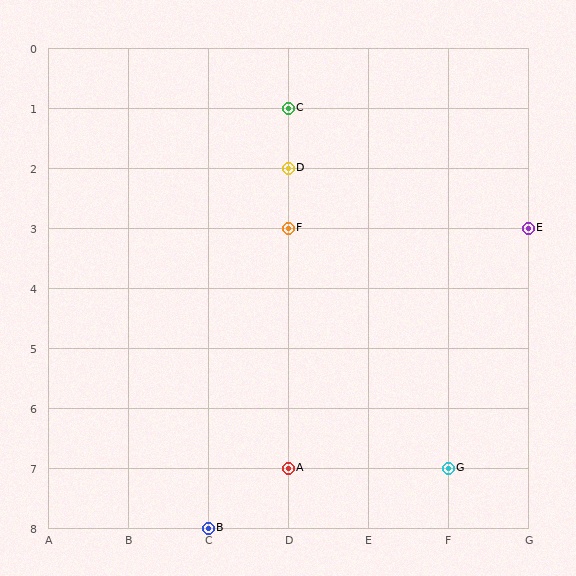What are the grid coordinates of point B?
Point B is at grid coordinates (C, 8).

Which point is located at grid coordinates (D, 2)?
Point D is at (D, 2).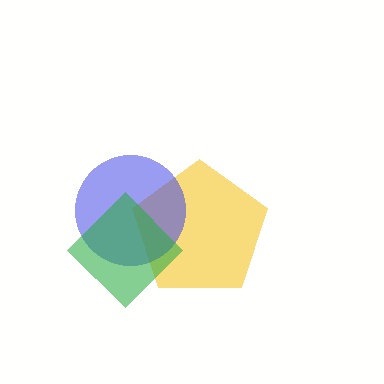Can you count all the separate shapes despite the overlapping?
Yes, there are 3 separate shapes.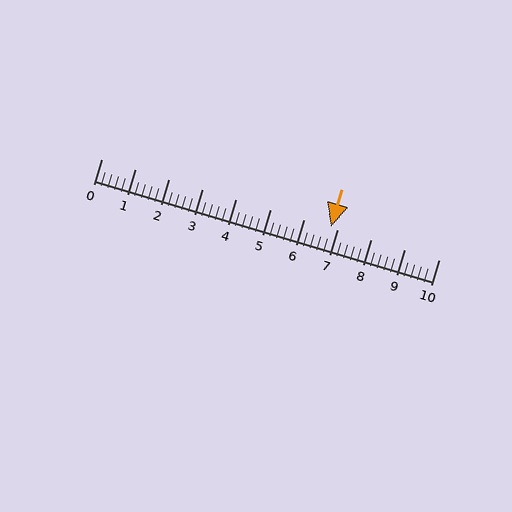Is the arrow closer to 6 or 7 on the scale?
The arrow is closer to 7.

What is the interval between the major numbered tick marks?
The major tick marks are spaced 1 units apart.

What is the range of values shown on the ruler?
The ruler shows values from 0 to 10.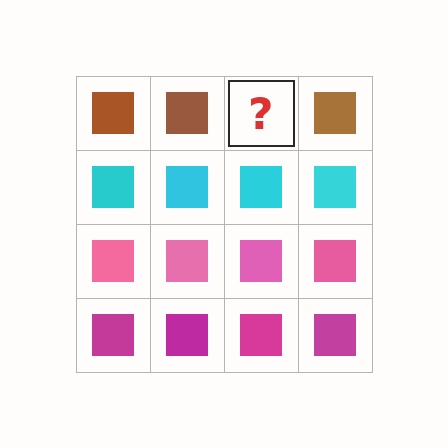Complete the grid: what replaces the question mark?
The question mark should be replaced with a brown square.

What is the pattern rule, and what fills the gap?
The rule is that each row has a consistent color. The gap should be filled with a brown square.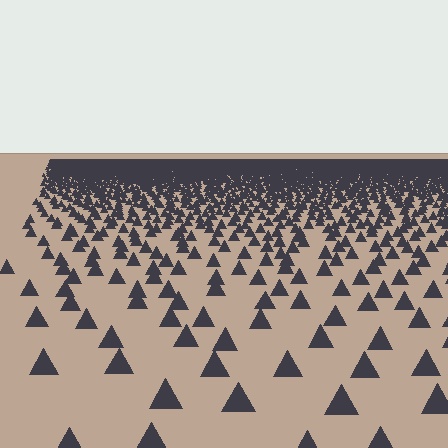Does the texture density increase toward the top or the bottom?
Density increases toward the top.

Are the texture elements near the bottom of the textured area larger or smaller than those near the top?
Larger. Near the bottom, elements are closer to the viewer and appear at a bigger on-screen size.